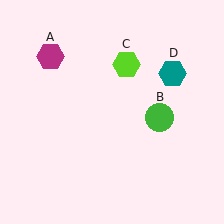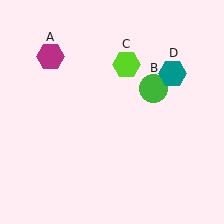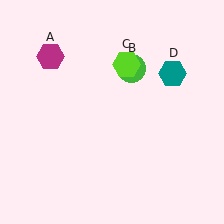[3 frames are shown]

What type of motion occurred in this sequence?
The green circle (object B) rotated counterclockwise around the center of the scene.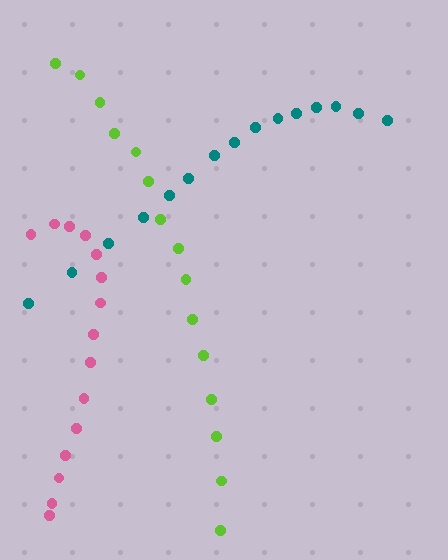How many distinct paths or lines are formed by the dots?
There are 3 distinct paths.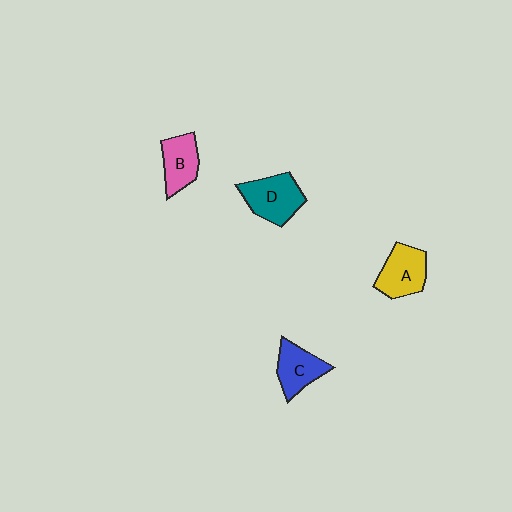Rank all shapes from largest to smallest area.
From largest to smallest: D (teal), A (yellow), C (blue), B (pink).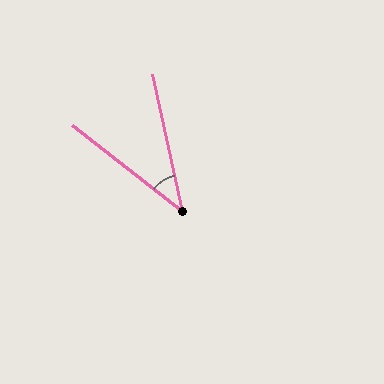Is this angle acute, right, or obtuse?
It is acute.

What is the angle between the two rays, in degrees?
Approximately 40 degrees.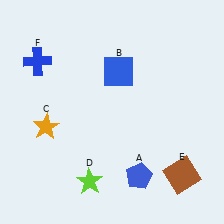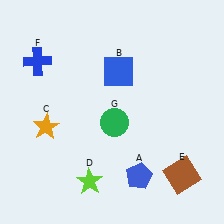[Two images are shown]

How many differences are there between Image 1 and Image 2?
There is 1 difference between the two images.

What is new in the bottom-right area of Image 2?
A green circle (G) was added in the bottom-right area of Image 2.